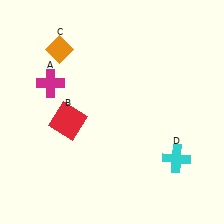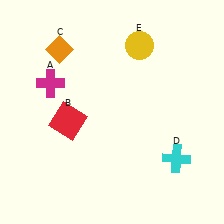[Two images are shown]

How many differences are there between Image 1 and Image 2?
There is 1 difference between the two images.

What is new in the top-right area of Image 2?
A yellow circle (E) was added in the top-right area of Image 2.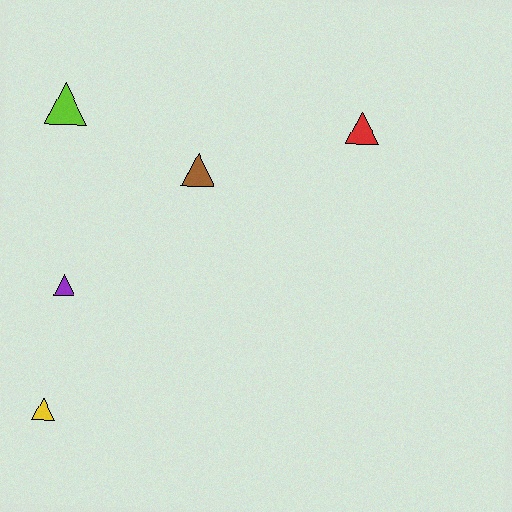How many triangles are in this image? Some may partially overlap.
There are 5 triangles.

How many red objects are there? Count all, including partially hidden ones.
There is 1 red object.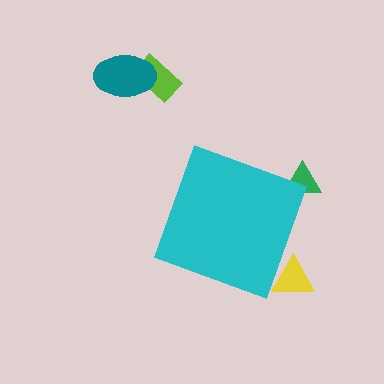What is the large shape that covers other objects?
A cyan diamond.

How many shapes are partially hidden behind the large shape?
2 shapes are partially hidden.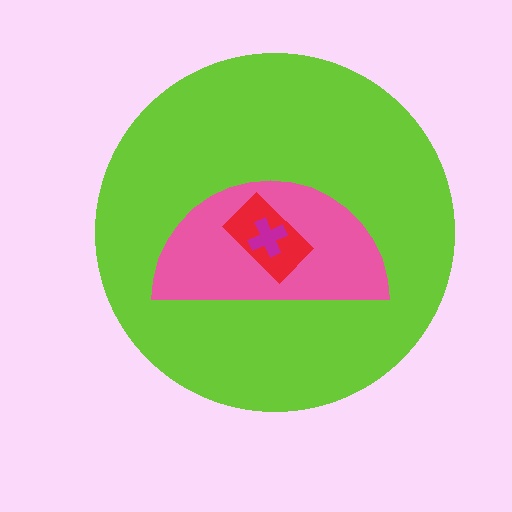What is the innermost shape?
The magenta cross.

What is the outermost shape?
The lime circle.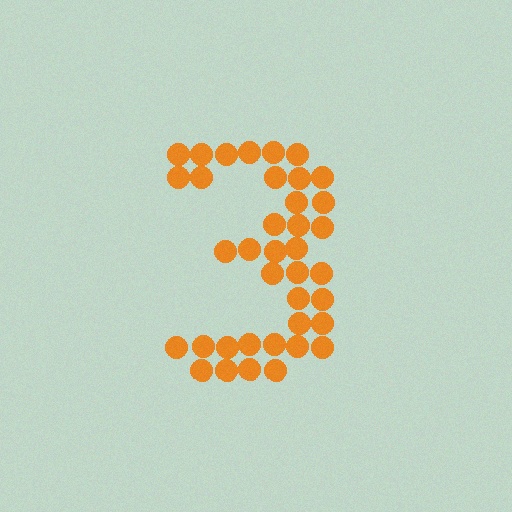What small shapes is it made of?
It is made of small circles.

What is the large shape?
The large shape is the digit 3.